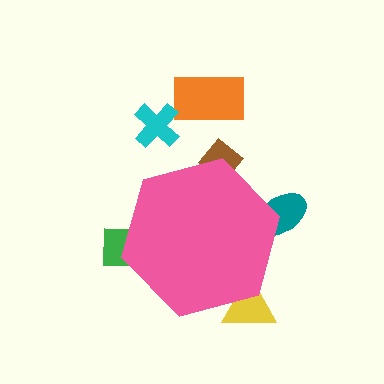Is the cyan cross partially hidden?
No, the cyan cross is fully visible.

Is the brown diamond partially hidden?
Yes, the brown diamond is partially hidden behind the pink hexagon.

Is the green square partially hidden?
Yes, the green square is partially hidden behind the pink hexagon.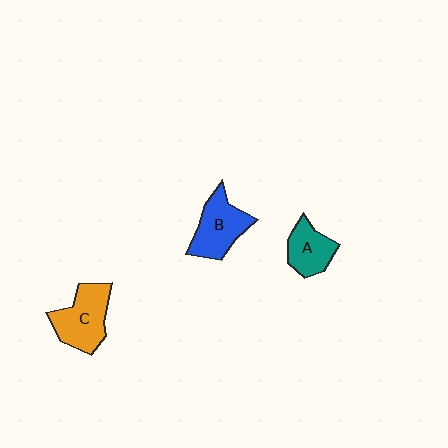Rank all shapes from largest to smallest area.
From largest to smallest: C (orange), B (blue), A (teal).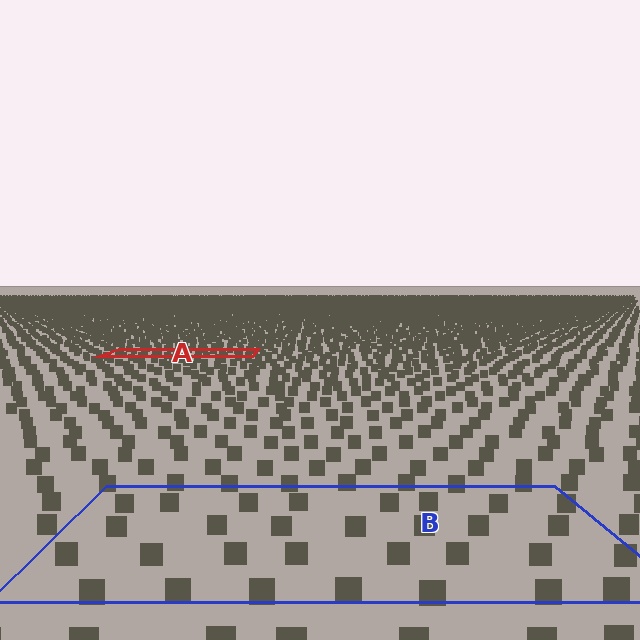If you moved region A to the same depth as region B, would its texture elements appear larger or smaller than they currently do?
They would appear larger. At a closer depth, the same texture elements are projected at a bigger on-screen size.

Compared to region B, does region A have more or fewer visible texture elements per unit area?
Region A has more texture elements per unit area — they are packed more densely because it is farther away.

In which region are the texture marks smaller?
The texture marks are smaller in region A, because it is farther away.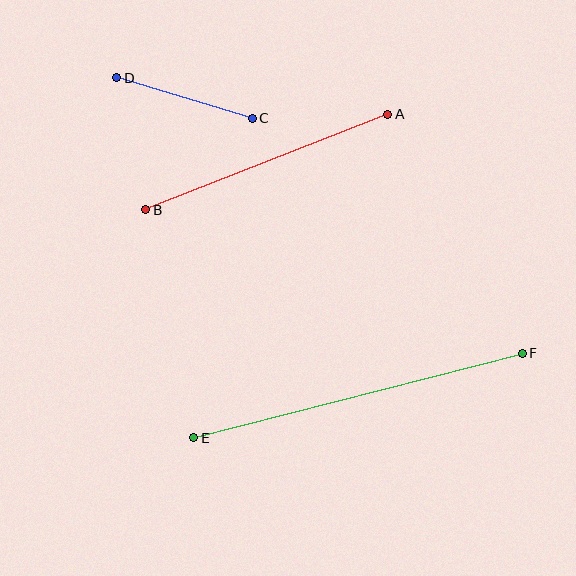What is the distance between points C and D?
The distance is approximately 141 pixels.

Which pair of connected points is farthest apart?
Points E and F are farthest apart.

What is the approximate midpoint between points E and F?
The midpoint is at approximately (358, 395) pixels.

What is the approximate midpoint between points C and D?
The midpoint is at approximately (184, 98) pixels.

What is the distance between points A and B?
The distance is approximately 260 pixels.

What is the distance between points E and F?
The distance is approximately 339 pixels.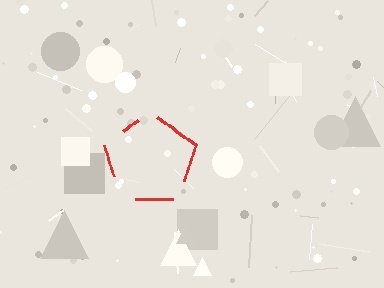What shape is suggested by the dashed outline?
The dashed outline suggests a pentagon.